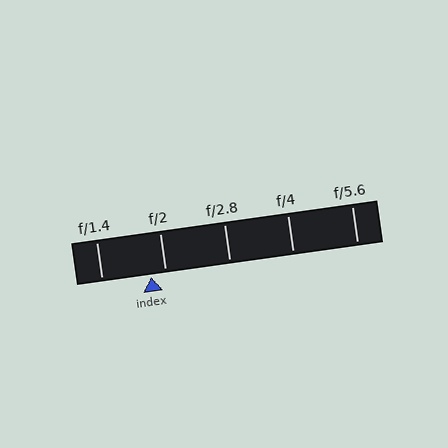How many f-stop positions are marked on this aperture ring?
There are 5 f-stop positions marked.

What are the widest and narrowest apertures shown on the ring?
The widest aperture shown is f/1.4 and the narrowest is f/5.6.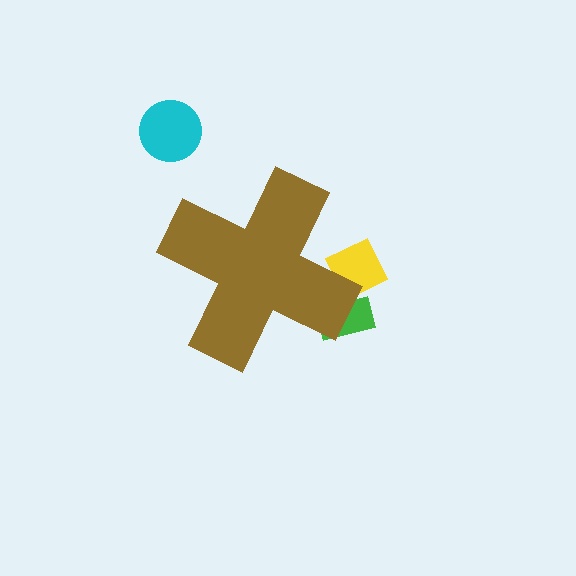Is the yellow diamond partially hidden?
Yes, the yellow diamond is partially hidden behind the brown cross.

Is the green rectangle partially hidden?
Yes, the green rectangle is partially hidden behind the brown cross.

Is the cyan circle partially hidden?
No, the cyan circle is fully visible.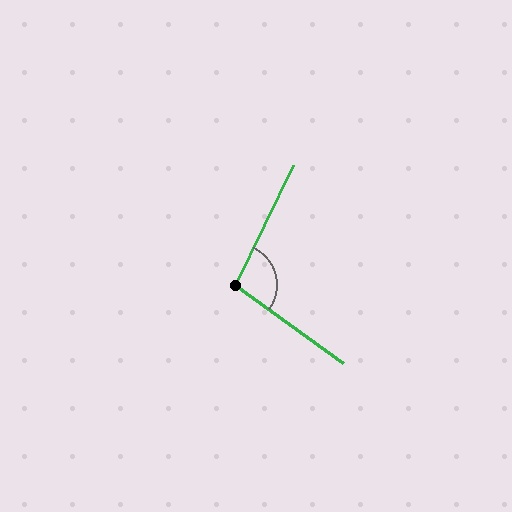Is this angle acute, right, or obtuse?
It is obtuse.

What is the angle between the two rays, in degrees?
Approximately 101 degrees.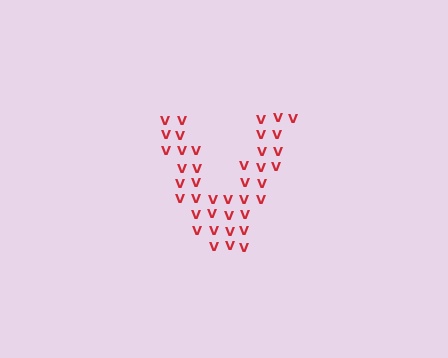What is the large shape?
The large shape is the letter V.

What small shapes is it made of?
It is made of small letter V's.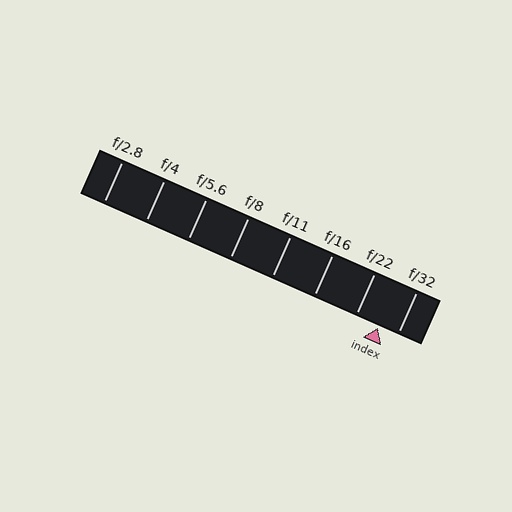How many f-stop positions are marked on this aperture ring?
There are 8 f-stop positions marked.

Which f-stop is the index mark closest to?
The index mark is closest to f/32.